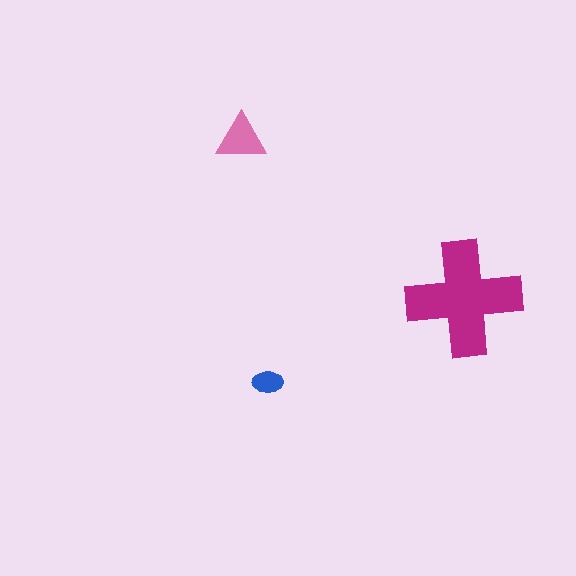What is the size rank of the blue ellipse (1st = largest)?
3rd.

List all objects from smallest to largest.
The blue ellipse, the pink triangle, the magenta cross.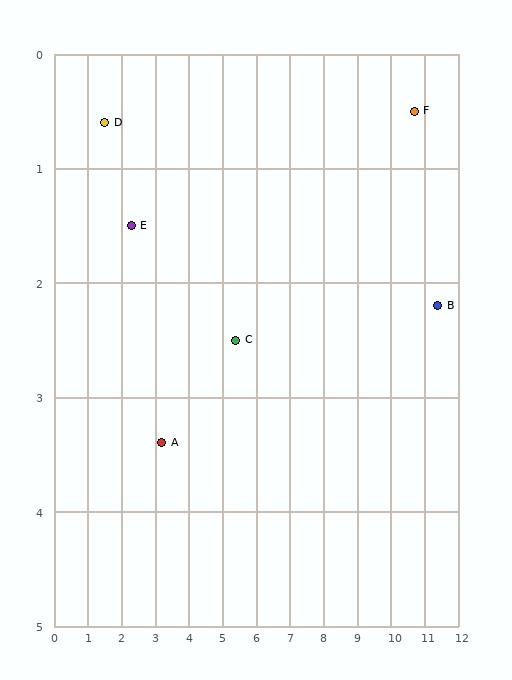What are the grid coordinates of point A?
Point A is at approximately (3.2, 3.4).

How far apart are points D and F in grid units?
Points D and F are about 9.2 grid units apart.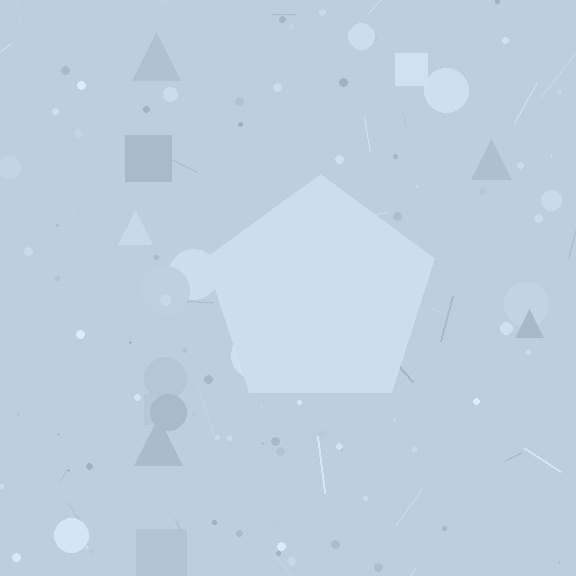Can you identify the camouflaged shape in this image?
The camouflaged shape is a pentagon.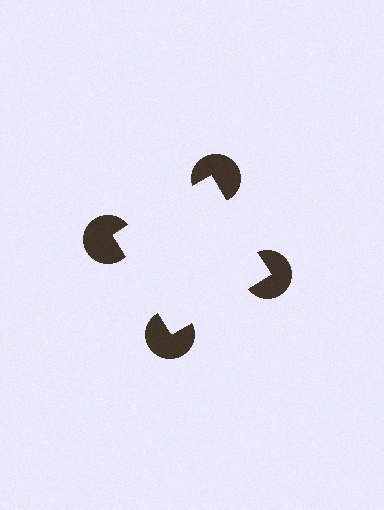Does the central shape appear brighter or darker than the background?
It typically appears slightly brighter than the background, even though no actual brightness change is drawn.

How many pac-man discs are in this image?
There are 4 — one at each vertex of the illusory square.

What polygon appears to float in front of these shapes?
An illusory square — its edges are inferred from the aligned wedge cuts in the pac-man discs, not physically drawn.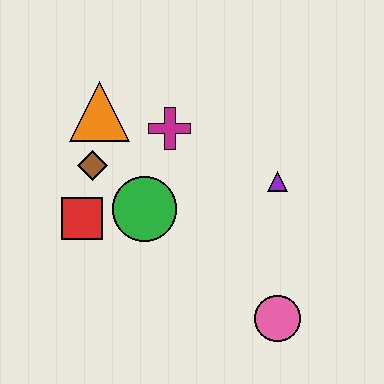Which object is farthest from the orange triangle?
The pink circle is farthest from the orange triangle.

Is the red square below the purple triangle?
Yes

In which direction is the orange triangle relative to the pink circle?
The orange triangle is above the pink circle.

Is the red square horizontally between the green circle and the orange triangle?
No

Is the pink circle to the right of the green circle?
Yes